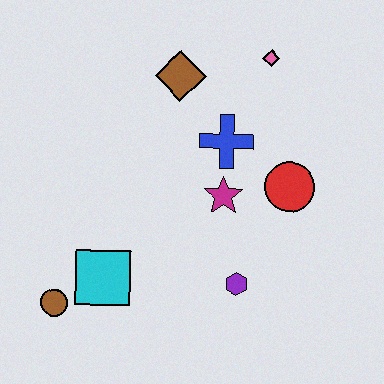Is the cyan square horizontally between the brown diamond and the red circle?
No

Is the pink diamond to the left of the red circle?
Yes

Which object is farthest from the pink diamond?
The brown circle is farthest from the pink diamond.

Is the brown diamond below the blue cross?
No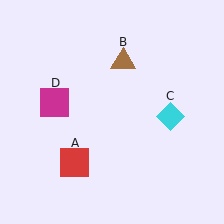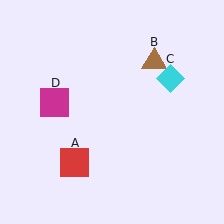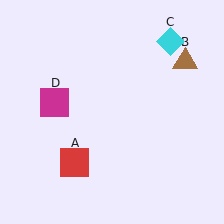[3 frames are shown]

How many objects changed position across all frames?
2 objects changed position: brown triangle (object B), cyan diamond (object C).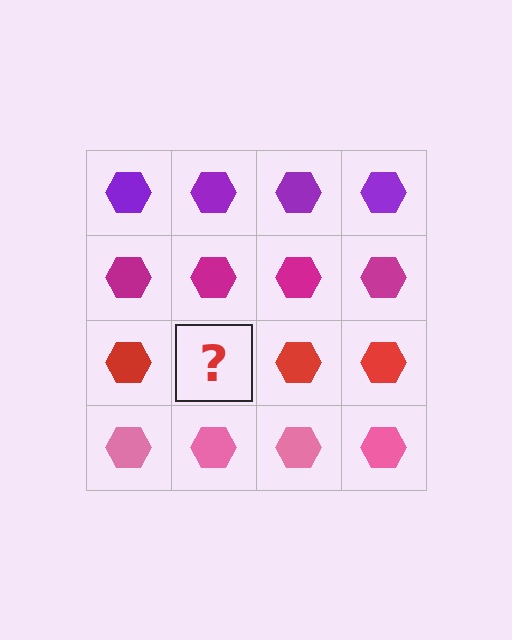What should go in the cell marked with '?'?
The missing cell should contain a red hexagon.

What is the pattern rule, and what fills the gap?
The rule is that each row has a consistent color. The gap should be filled with a red hexagon.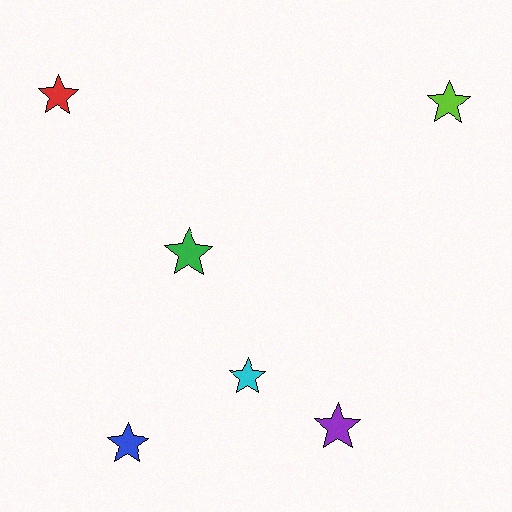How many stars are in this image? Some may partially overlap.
There are 6 stars.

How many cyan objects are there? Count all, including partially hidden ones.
There is 1 cyan object.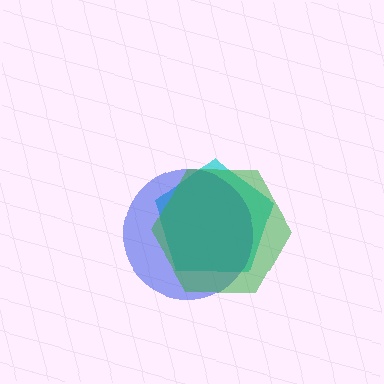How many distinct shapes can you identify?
There are 3 distinct shapes: a cyan pentagon, a blue circle, a green hexagon.